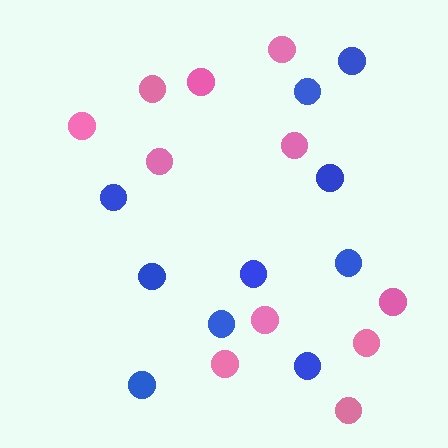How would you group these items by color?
There are 2 groups: one group of blue circles (10) and one group of pink circles (11).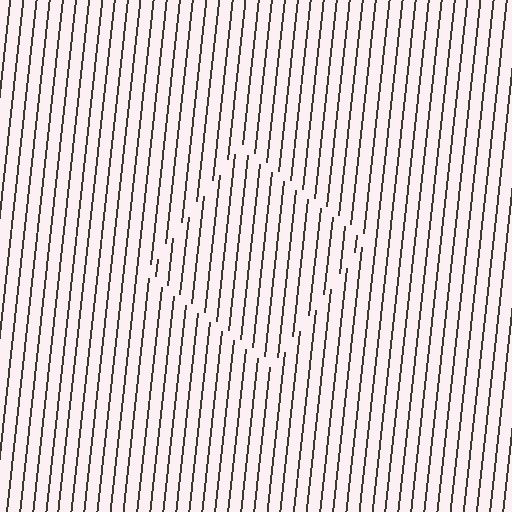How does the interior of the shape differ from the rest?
The interior of the shape contains the same grating, shifted by half a period — the contour is defined by the phase discontinuity where line-ends from the inner and outer gratings abut.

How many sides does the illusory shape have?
4 sides — the line-ends trace a square.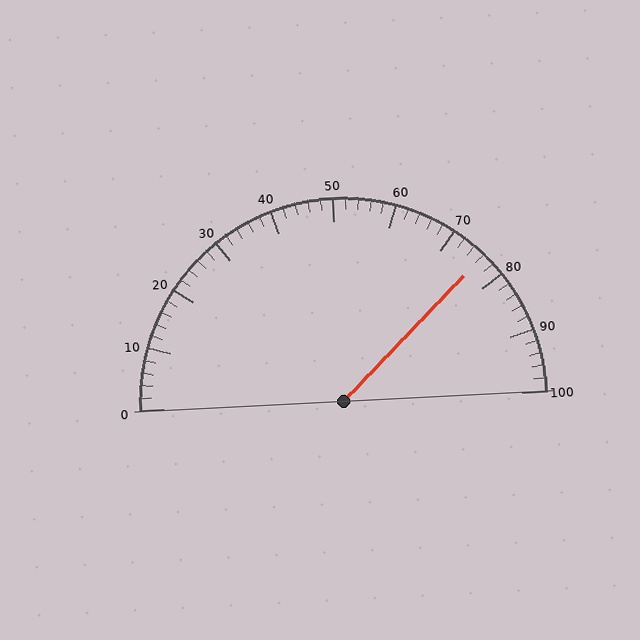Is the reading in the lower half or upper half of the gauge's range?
The reading is in the upper half of the range (0 to 100).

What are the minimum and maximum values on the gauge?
The gauge ranges from 0 to 100.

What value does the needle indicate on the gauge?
The needle indicates approximately 76.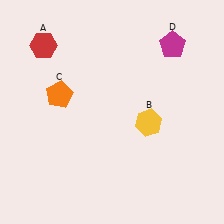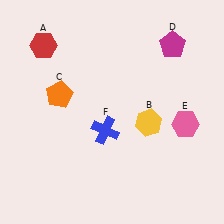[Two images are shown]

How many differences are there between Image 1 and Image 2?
There are 2 differences between the two images.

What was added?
A pink hexagon (E), a blue cross (F) were added in Image 2.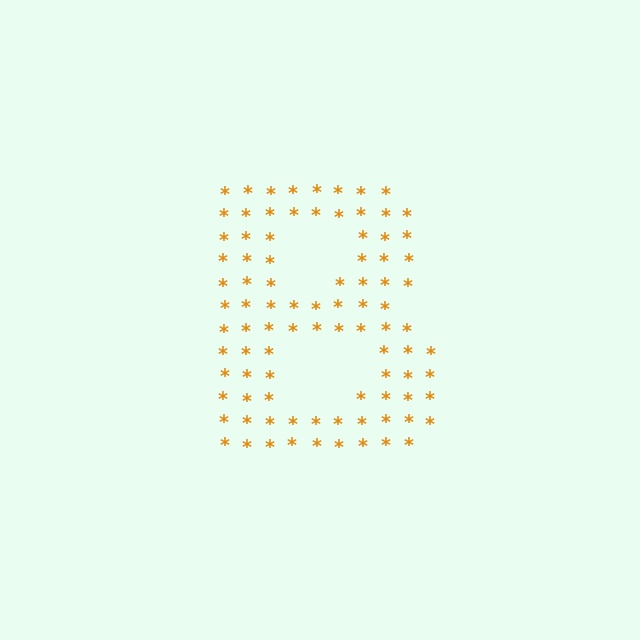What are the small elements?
The small elements are asterisks.